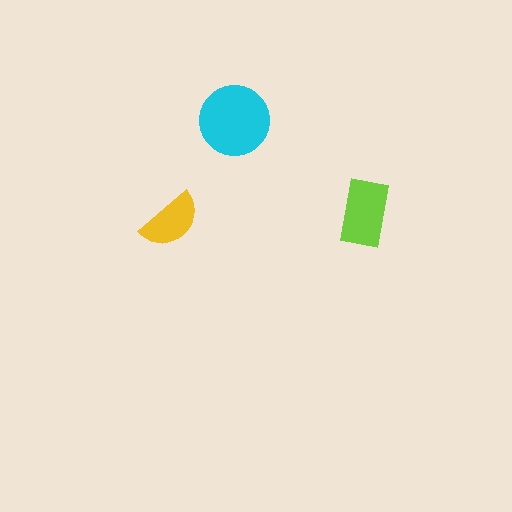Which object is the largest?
The cyan circle.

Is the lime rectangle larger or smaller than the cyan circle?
Smaller.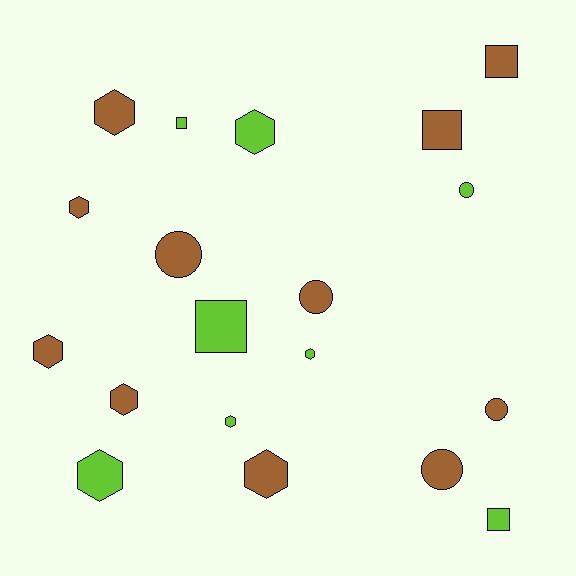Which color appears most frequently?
Brown, with 11 objects.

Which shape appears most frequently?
Hexagon, with 9 objects.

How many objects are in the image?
There are 19 objects.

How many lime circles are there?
There is 1 lime circle.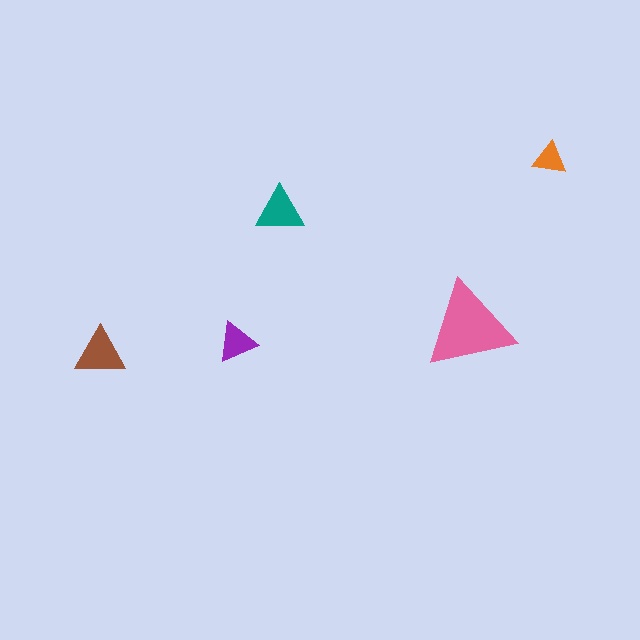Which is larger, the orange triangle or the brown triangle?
The brown one.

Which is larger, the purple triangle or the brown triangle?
The brown one.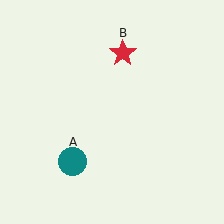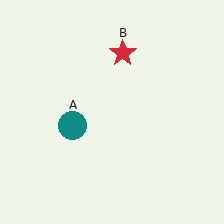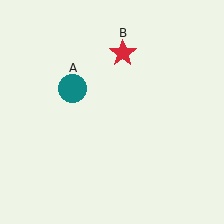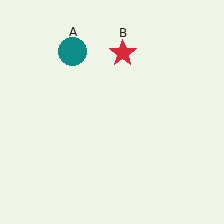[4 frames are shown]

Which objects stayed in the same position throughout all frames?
Red star (object B) remained stationary.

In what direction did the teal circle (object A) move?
The teal circle (object A) moved up.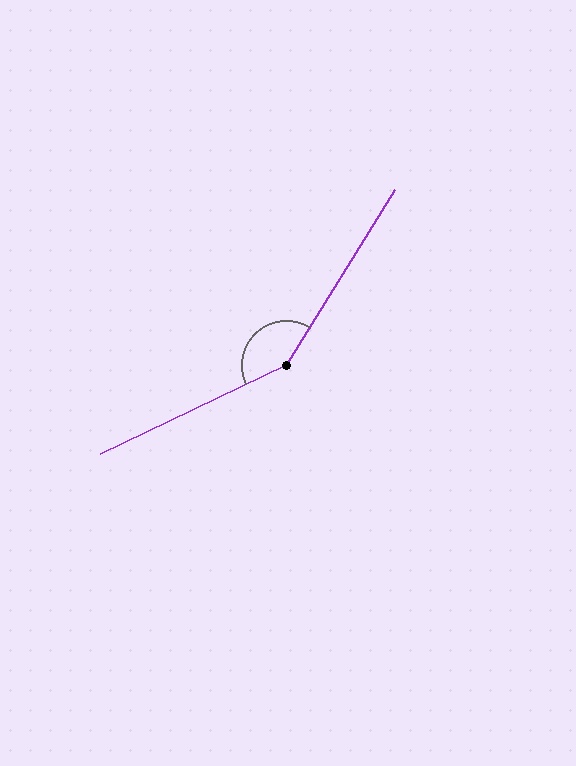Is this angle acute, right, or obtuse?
It is obtuse.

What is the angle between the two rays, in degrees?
Approximately 147 degrees.